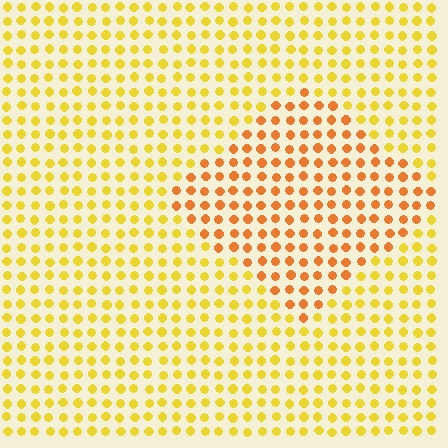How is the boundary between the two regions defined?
The boundary is defined purely by a slight shift in hue (about 30 degrees). Spacing, size, and orientation are identical on both sides.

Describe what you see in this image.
The image is filled with small yellow elements in a uniform arrangement. A diamond-shaped region is visible where the elements are tinted to a slightly different hue, forming a subtle color boundary.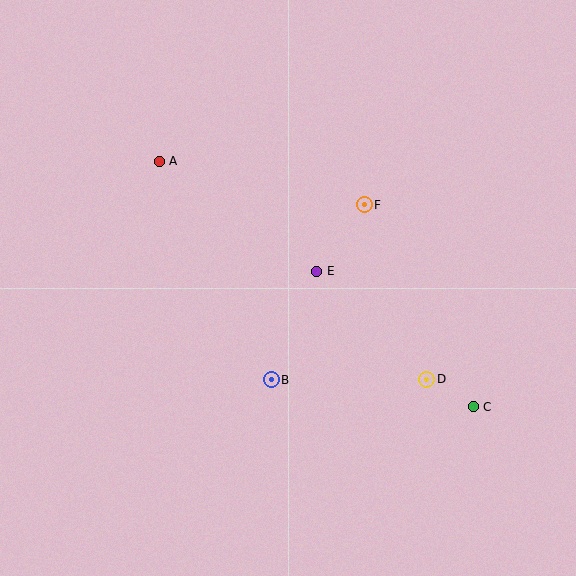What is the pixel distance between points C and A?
The distance between C and A is 398 pixels.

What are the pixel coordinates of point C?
Point C is at (473, 407).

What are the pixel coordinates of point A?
Point A is at (159, 161).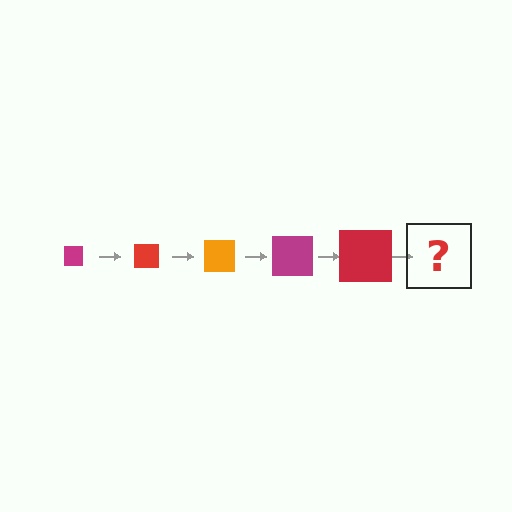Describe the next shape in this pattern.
It should be an orange square, larger than the previous one.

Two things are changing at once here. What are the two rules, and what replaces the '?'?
The two rules are that the square grows larger each step and the color cycles through magenta, red, and orange. The '?' should be an orange square, larger than the previous one.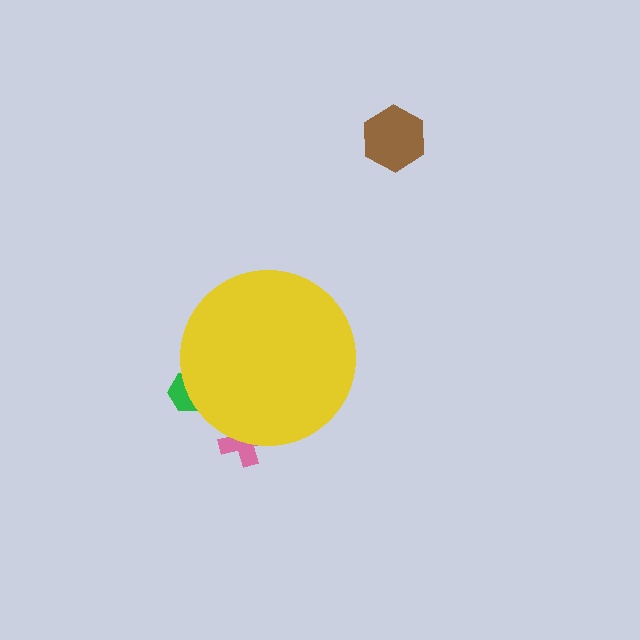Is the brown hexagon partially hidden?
No, the brown hexagon is fully visible.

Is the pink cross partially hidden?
Yes, the pink cross is partially hidden behind the yellow circle.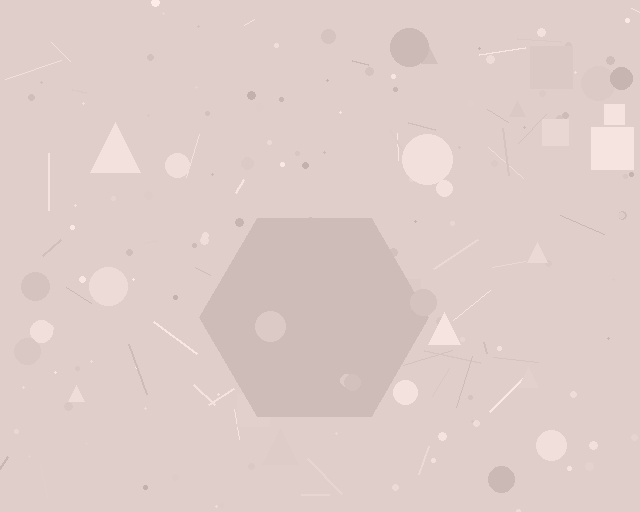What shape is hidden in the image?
A hexagon is hidden in the image.